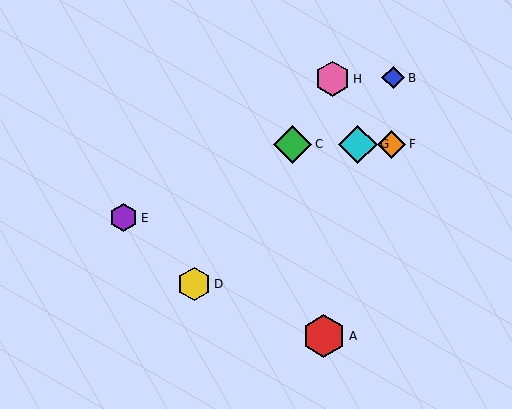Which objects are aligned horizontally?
Objects C, F, G are aligned horizontally.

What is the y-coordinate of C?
Object C is at y≈144.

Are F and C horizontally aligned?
Yes, both are at y≈144.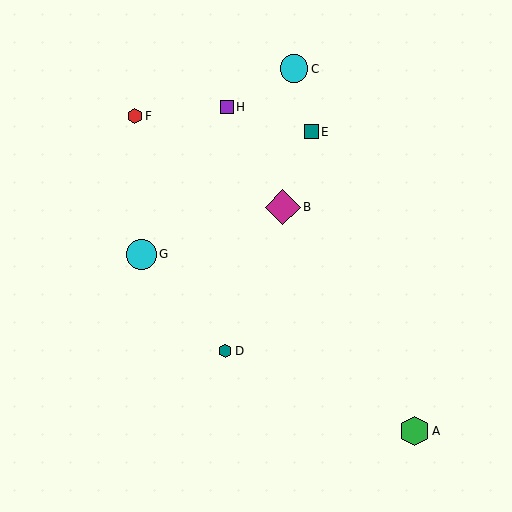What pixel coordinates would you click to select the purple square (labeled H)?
Click at (227, 107) to select the purple square H.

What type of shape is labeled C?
Shape C is a cyan circle.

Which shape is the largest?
The magenta diamond (labeled B) is the largest.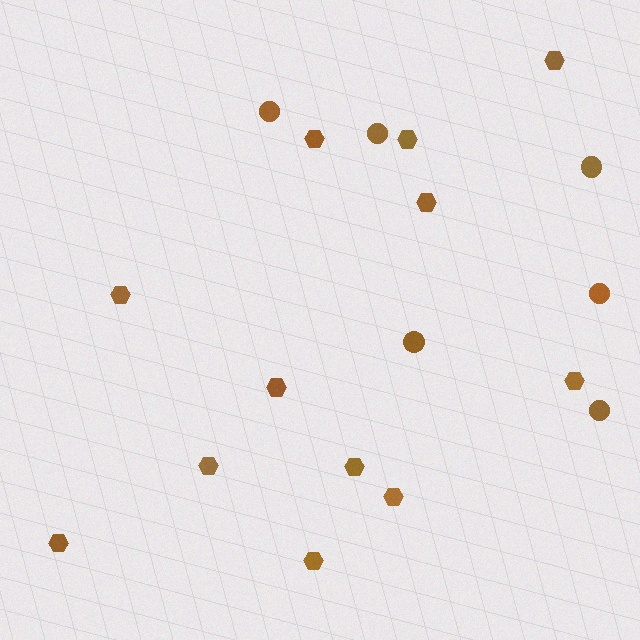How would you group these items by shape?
There are 2 groups: one group of circles (6) and one group of hexagons (12).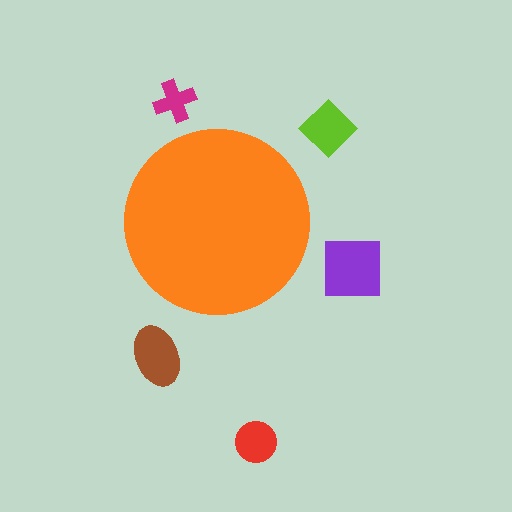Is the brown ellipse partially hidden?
No, the brown ellipse is fully visible.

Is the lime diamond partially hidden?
No, the lime diamond is fully visible.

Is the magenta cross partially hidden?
No, the magenta cross is fully visible.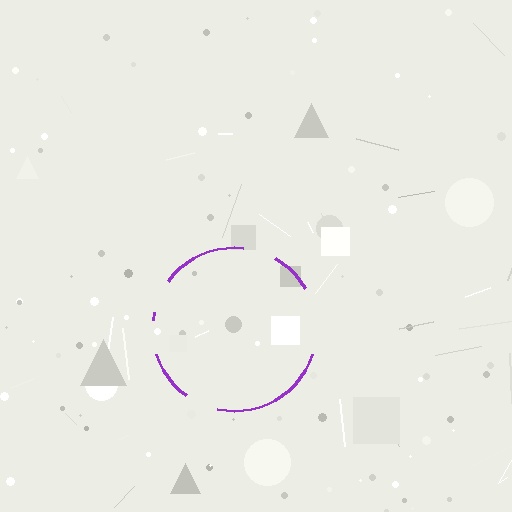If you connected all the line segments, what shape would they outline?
They would outline a circle.